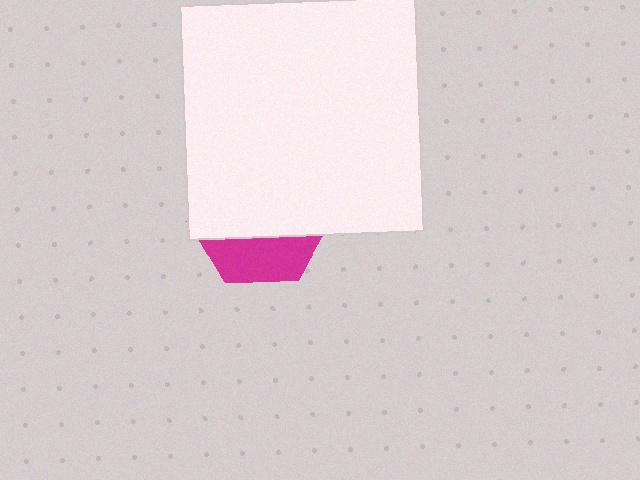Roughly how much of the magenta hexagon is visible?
A small part of it is visible (roughly 31%).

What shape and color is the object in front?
The object in front is a white square.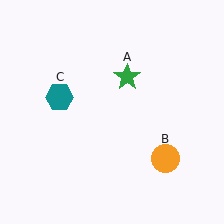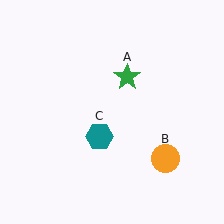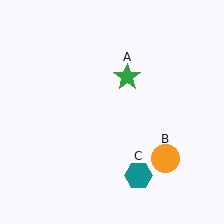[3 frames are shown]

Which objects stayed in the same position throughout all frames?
Green star (object A) and orange circle (object B) remained stationary.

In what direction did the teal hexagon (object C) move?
The teal hexagon (object C) moved down and to the right.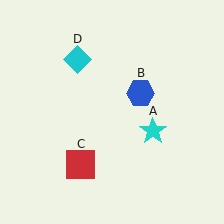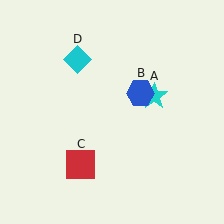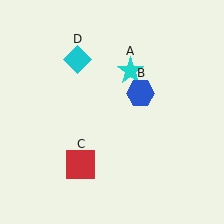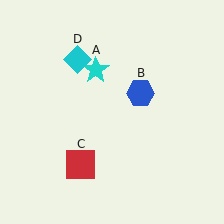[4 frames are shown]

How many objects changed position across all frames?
1 object changed position: cyan star (object A).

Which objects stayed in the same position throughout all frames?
Blue hexagon (object B) and red square (object C) and cyan diamond (object D) remained stationary.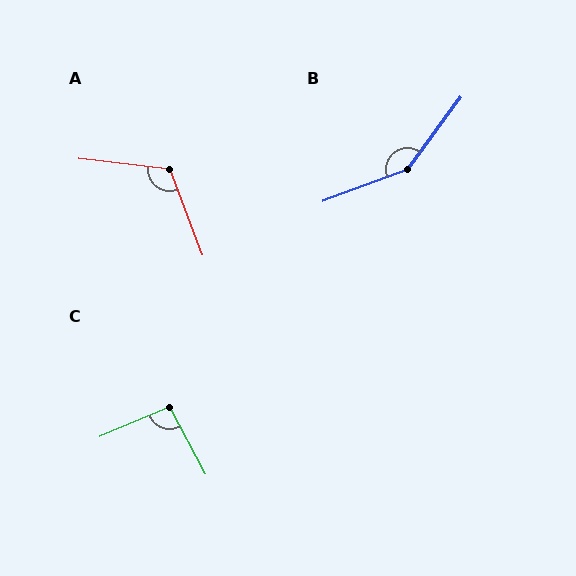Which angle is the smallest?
C, at approximately 95 degrees.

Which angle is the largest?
B, at approximately 147 degrees.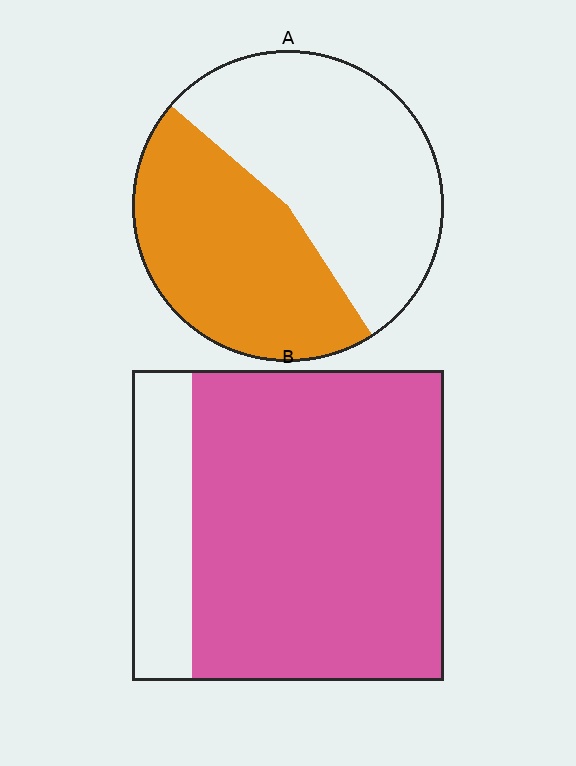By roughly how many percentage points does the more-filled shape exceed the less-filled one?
By roughly 35 percentage points (B over A).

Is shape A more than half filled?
No.